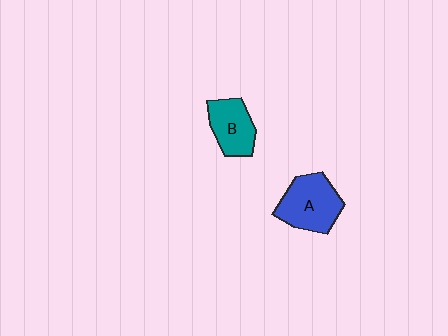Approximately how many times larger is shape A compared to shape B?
Approximately 1.3 times.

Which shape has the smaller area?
Shape B (teal).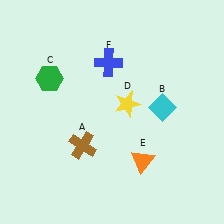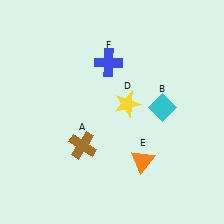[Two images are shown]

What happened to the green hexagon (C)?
The green hexagon (C) was removed in Image 2. It was in the top-left area of Image 1.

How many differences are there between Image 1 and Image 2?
There is 1 difference between the two images.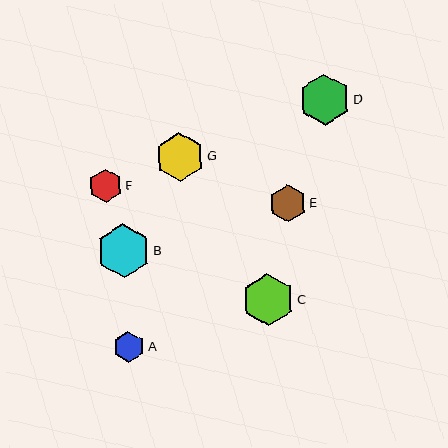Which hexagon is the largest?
Hexagon B is the largest with a size of approximately 54 pixels.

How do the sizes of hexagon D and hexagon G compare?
Hexagon D and hexagon G are approximately the same size.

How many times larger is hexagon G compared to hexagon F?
Hexagon G is approximately 1.5 times the size of hexagon F.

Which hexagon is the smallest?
Hexagon A is the smallest with a size of approximately 31 pixels.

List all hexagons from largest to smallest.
From largest to smallest: B, C, D, G, E, F, A.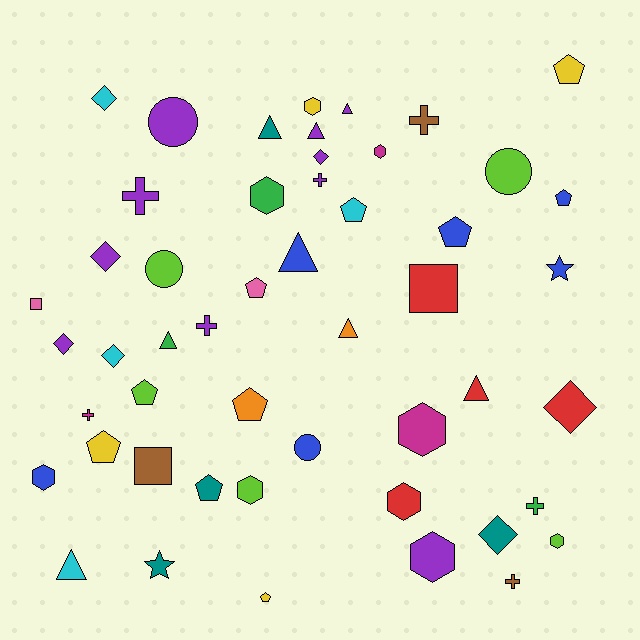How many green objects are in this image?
There are 3 green objects.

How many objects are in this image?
There are 50 objects.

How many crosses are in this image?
There are 7 crosses.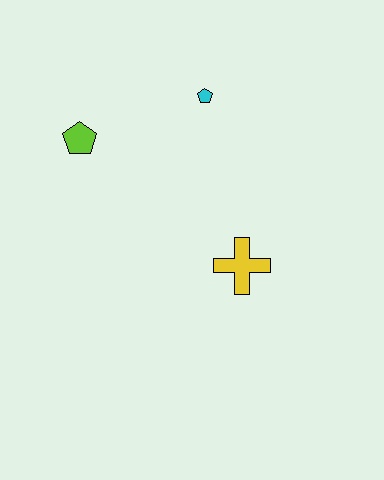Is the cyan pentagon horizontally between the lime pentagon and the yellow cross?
Yes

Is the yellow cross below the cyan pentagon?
Yes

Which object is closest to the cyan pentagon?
The lime pentagon is closest to the cyan pentagon.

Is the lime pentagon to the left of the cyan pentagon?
Yes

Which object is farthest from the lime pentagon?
The yellow cross is farthest from the lime pentagon.